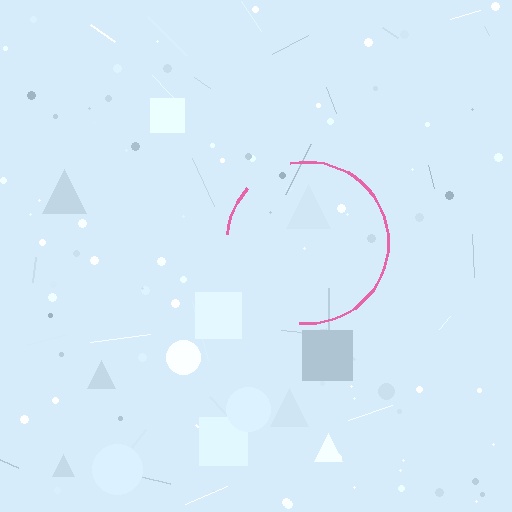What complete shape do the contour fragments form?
The contour fragments form a circle.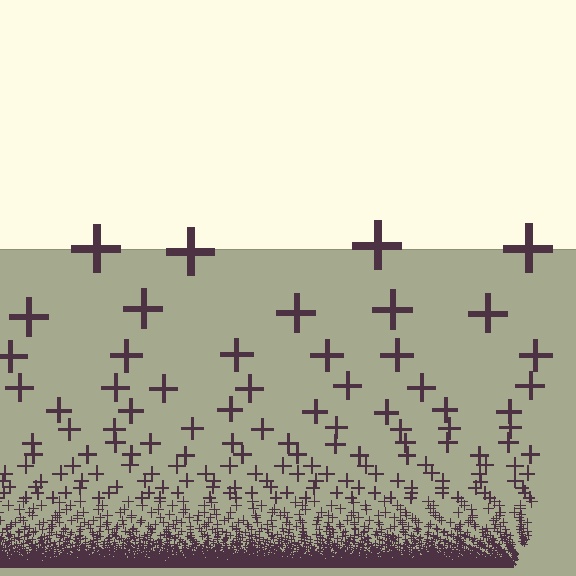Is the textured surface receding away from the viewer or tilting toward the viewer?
The surface appears to tilt toward the viewer. Texture elements get larger and sparser toward the top.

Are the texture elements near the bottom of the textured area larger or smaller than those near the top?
Smaller. The gradient is inverted — elements near the bottom are smaller and denser.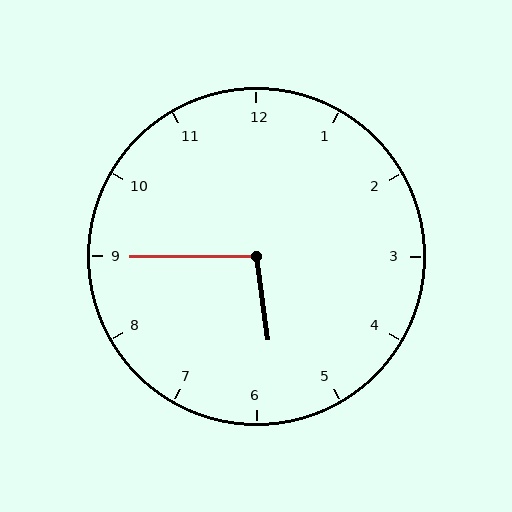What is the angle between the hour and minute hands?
Approximately 98 degrees.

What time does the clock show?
5:45.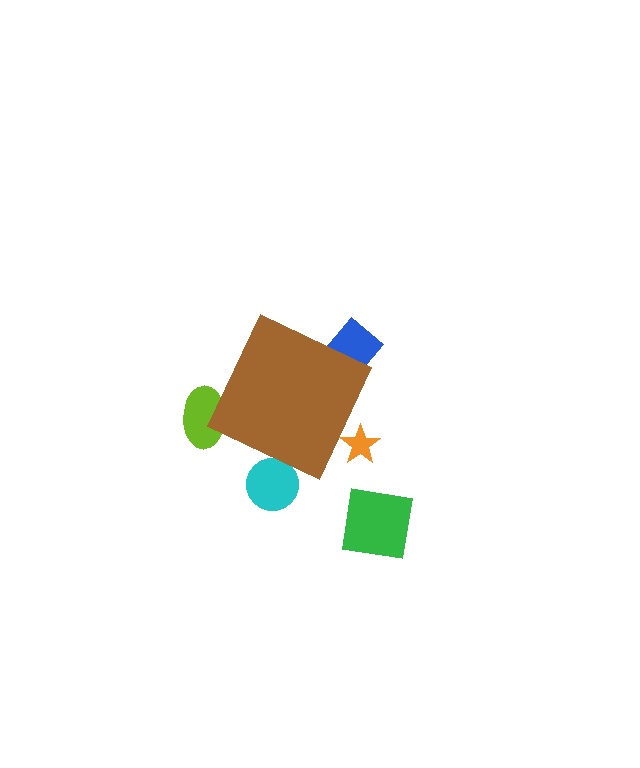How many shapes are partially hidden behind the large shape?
4 shapes are partially hidden.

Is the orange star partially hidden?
Yes, the orange star is partially hidden behind the brown diamond.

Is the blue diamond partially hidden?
Yes, the blue diamond is partially hidden behind the brown diamond.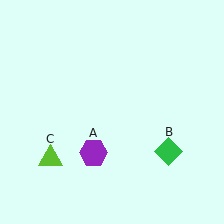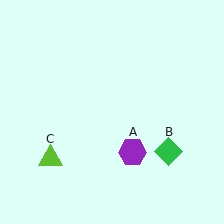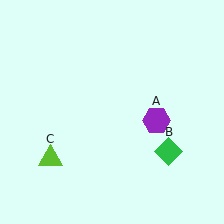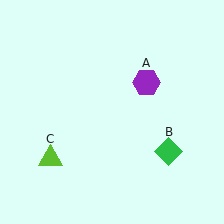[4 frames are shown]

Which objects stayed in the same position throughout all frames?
Green diamond (object B) and lime triangle (object C) remained stationary.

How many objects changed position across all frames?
1 object changed position: purple hexagon (object A).